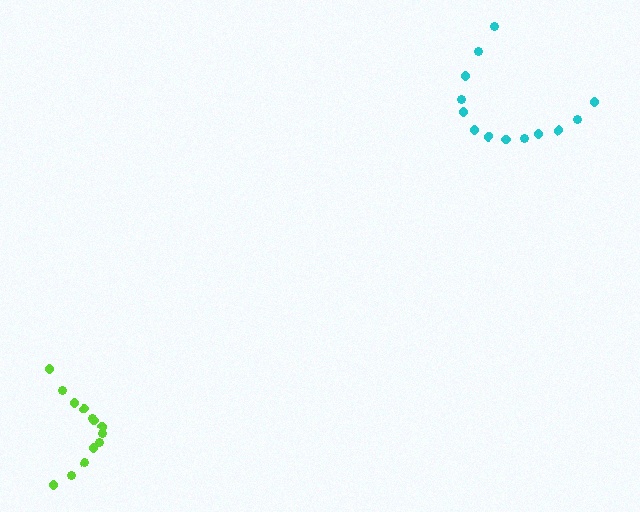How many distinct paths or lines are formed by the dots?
There are 2 distinct paths.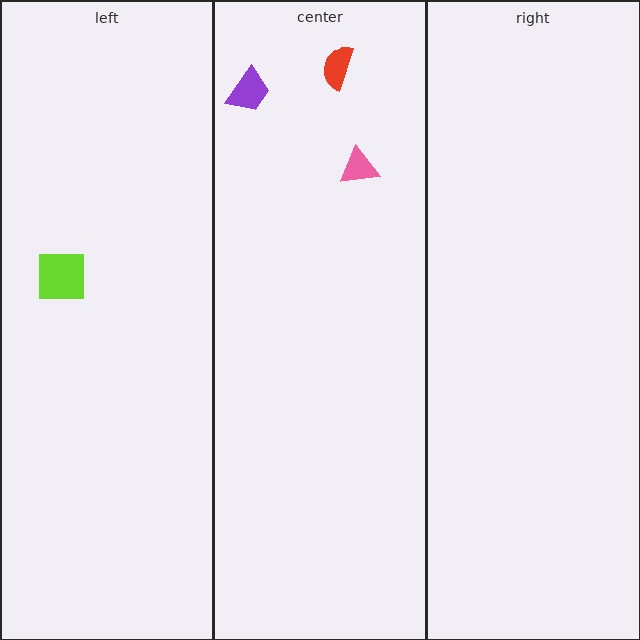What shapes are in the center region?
The pink triangle, the red semicircle, the purple trapezoid.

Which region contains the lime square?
The left region.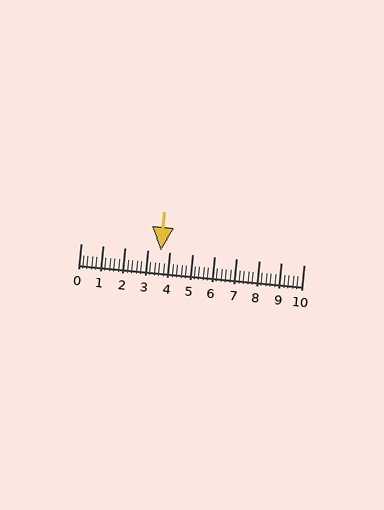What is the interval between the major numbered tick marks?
The major tick marks are spaced 1 units apart.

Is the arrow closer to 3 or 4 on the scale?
The arrow is closer to 4.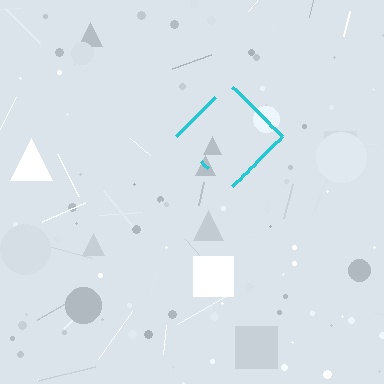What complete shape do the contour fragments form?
The contour fragments form a diamond.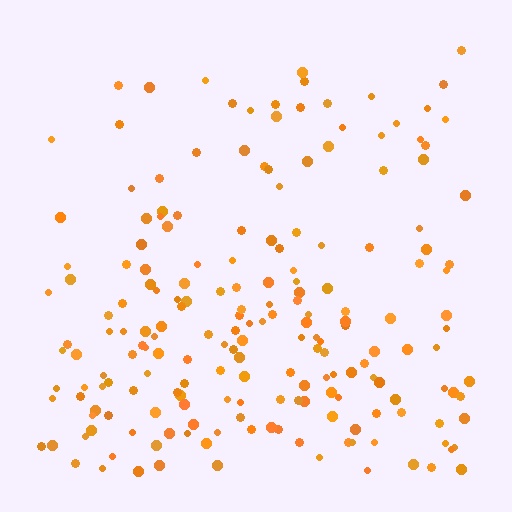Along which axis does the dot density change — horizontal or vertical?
Vertical.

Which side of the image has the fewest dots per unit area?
The top.